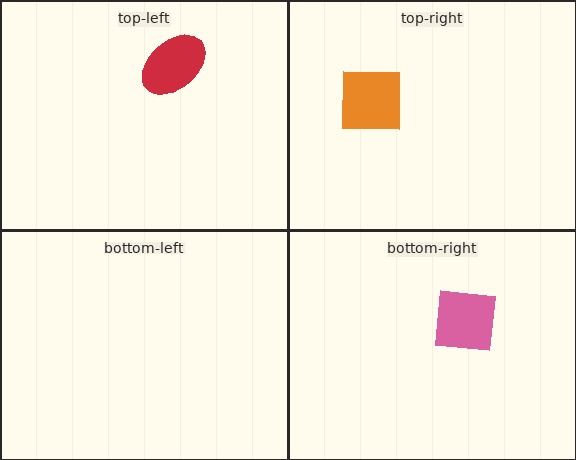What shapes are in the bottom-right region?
The pink square.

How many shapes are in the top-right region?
1.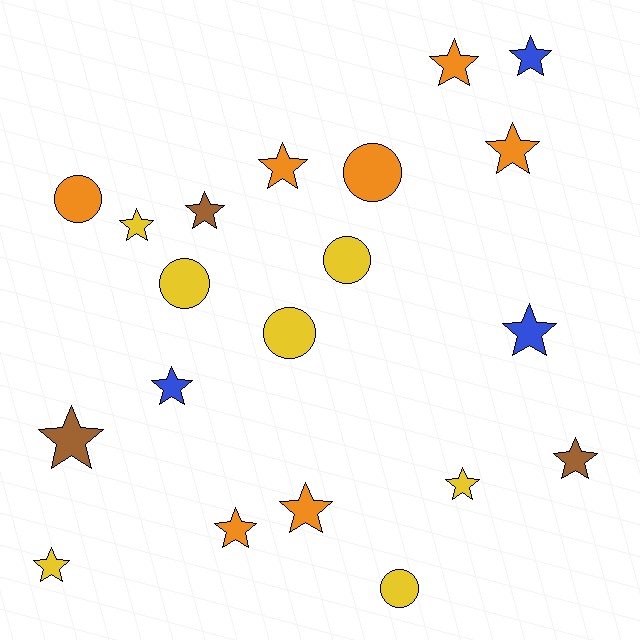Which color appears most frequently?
Orange, with 7 objects.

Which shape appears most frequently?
Star, with 14 objects.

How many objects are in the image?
There are 20 objects.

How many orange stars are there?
There are 5 orange stars.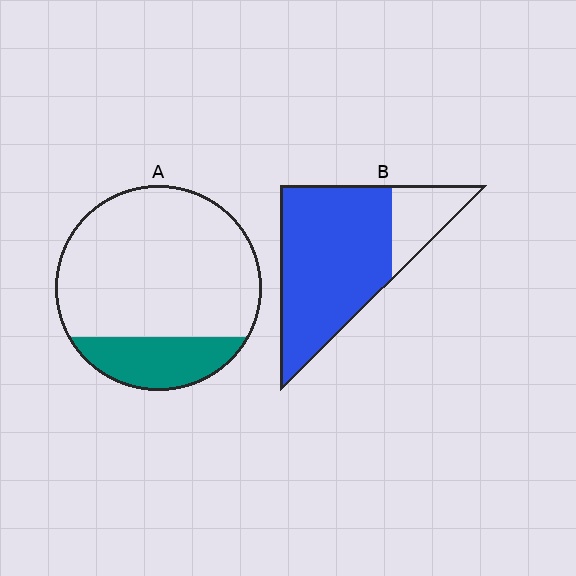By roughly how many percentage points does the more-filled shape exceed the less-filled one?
By roughly 60 percentage points (B over A).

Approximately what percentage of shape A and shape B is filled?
A is approximately 20% and B is approximately 80%.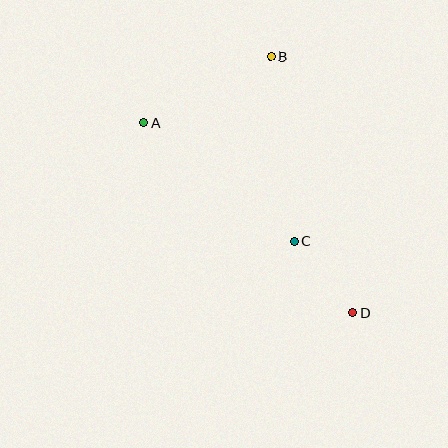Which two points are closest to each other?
Points C and D are closest to each other.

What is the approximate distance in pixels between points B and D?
The distance between B and D is approximately 269 pixels.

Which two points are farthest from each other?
Points A and D are farthest from each other.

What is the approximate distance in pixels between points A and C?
The distance between A and C is approximately 191 pixels.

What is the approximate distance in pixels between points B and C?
The distance between B and C is approximately 186 pixels.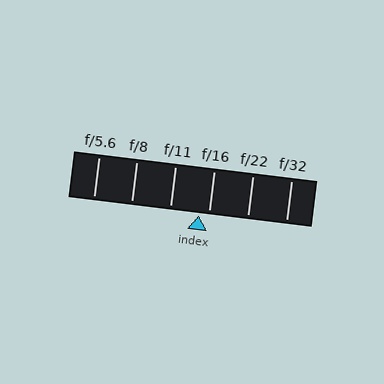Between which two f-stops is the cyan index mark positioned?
The index mark is between f/11 and f/16.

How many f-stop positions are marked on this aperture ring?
There are 6 f-stop positions marked.